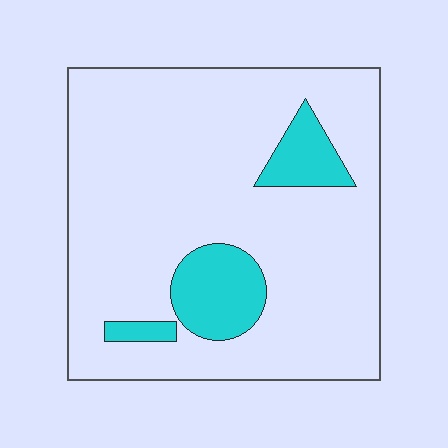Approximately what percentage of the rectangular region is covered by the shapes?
Approximately 15%.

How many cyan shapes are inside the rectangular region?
3.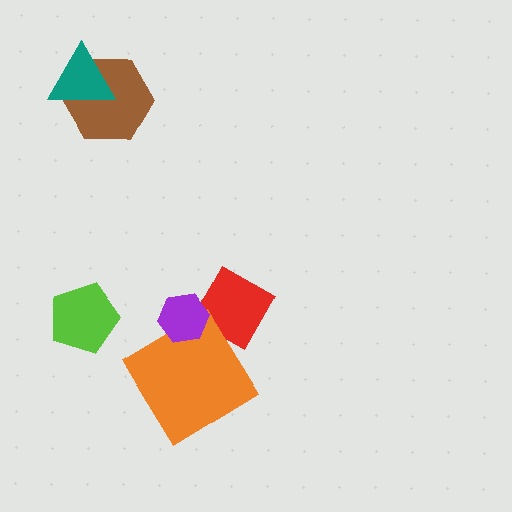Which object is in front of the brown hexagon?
The teal triangle is in front of the brown hexagon.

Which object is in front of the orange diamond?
The purple hexagon is in front of the orange diamond.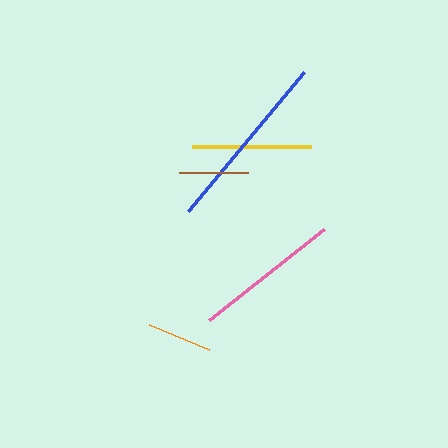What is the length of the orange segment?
The orange segment is approximately 65 pixels long.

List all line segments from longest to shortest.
From longest to shortest: blue, pink, yellow, brown, orange.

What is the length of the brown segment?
The brown segment is approximately 70 pixels long.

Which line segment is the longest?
The blue line is the longest at approximately 181 pixels.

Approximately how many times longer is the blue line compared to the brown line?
The blue line is approximately 2.6 times the length of the brown line.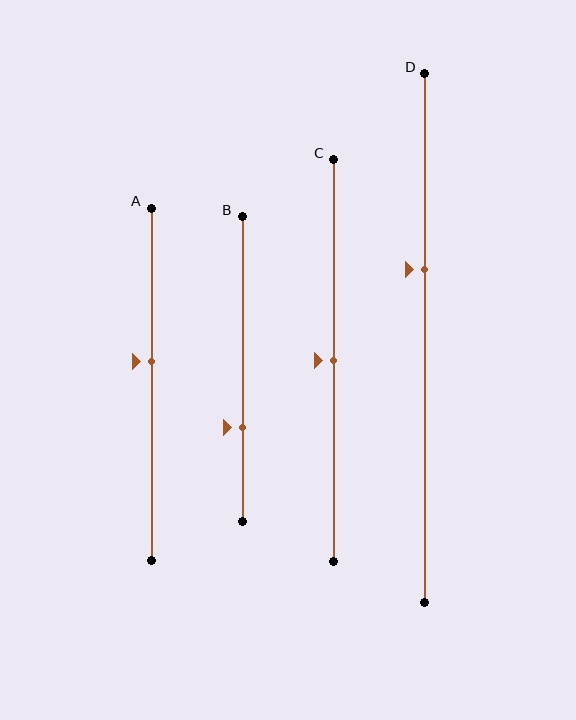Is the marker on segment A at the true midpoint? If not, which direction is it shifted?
No, the marker on segment A is shifted upward by about 7% of the segment length.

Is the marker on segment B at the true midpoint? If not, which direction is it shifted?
No, the marker on segment B is shifted downward by about 19% of the segment length.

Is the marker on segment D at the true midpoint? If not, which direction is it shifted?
No, the marker on segment D is shifted upward by about 13% of the segment length.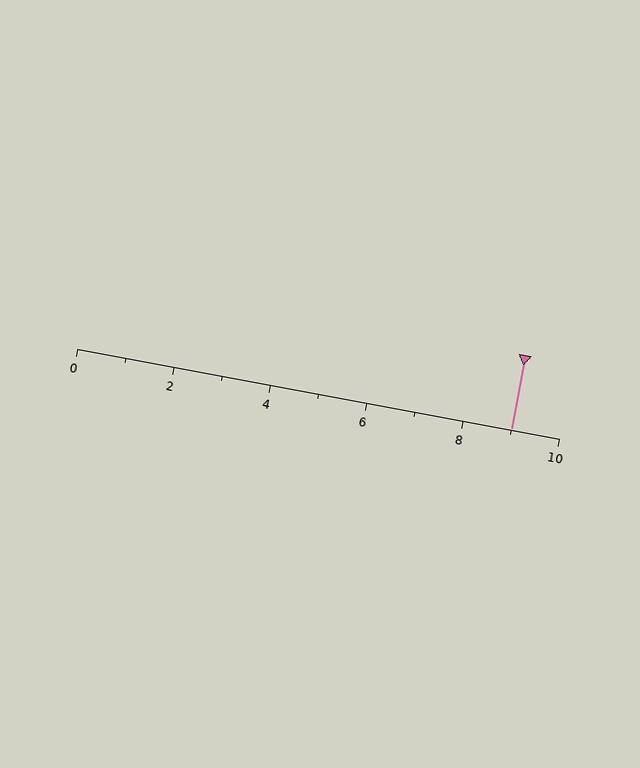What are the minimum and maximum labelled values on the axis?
The axis runs from 0 to 10.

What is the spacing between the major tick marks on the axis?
The major ticks are spaced 2 apart.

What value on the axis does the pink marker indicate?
The marker indicates approximately 9.